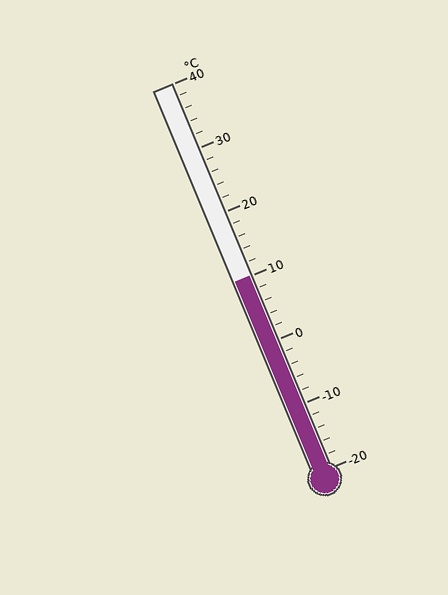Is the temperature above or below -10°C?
The temperature is above -10°C.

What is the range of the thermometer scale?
The thermometer scale ranges from -20°C to 40°C.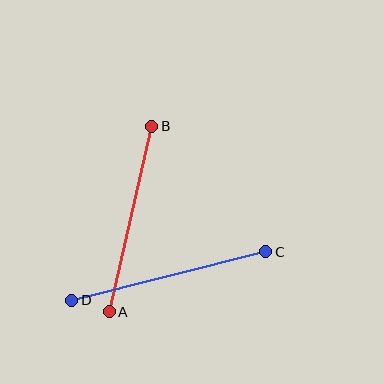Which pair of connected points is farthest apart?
Points C and D are farthest apart.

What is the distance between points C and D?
The distance is approximately 200 pixels.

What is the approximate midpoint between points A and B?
The midpoint is at approximately (130, 219) pixels.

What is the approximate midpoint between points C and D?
The midpoint is at approximately (169, 276) pixels.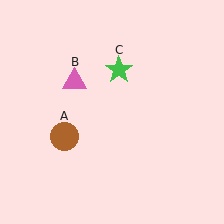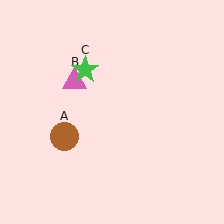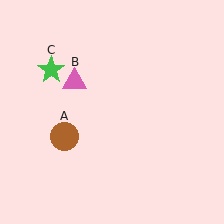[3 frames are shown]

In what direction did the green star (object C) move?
The green star (object C) moved left.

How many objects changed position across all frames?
1 object changed position: green star (object C).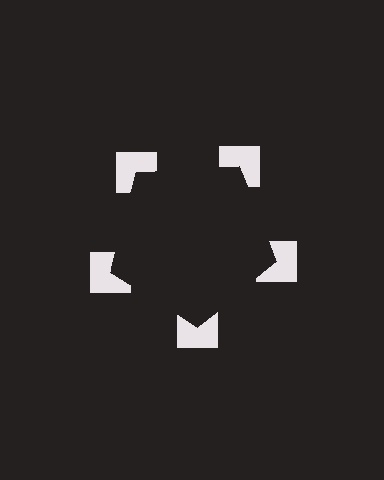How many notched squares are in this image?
There are 5 — one at each vertex of the illusory pentagon.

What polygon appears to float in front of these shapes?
An illusory pentagon — its edges are inferred from the aligned wedge cuts in the notched squares, not physically drawn.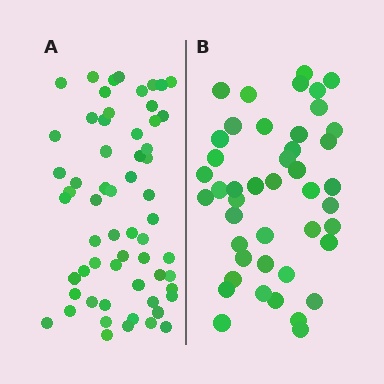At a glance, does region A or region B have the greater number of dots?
Region A (the left region) has more dots.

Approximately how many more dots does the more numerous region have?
Region A has approximately 15 more dots than region B.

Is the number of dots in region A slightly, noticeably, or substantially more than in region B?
Region A has noticeably more, but not dramatically so. The ratio is roughly 1.4 to 1.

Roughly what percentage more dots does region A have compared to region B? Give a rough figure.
About 35% more.